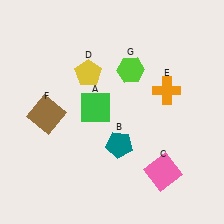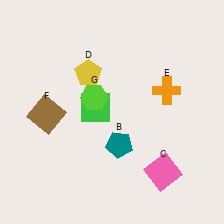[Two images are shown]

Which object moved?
The lime hexagon (G) moved left.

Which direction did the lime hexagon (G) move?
The lime hexagon (G) moved left.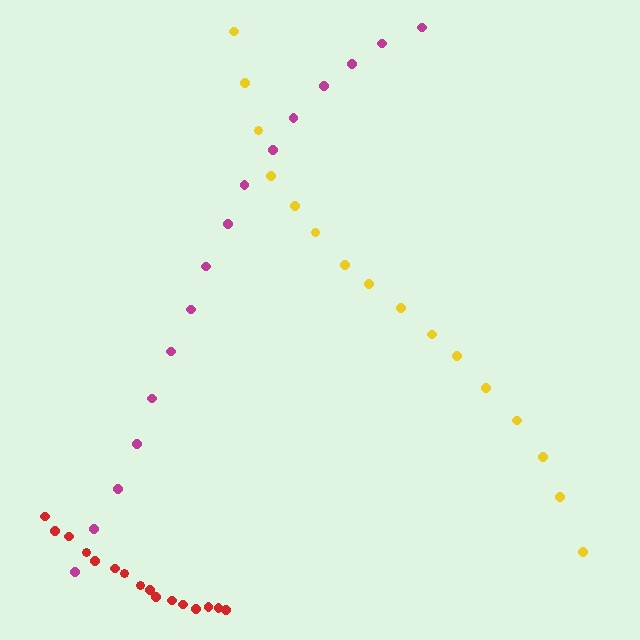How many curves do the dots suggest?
There are 3 distinct paths.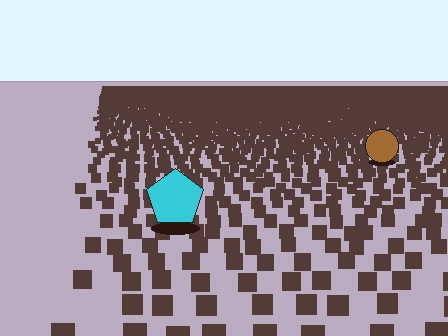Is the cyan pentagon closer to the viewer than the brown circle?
Yes. The cyan pentagon is closer — you can tell from the texture gradient: the ground texture is coarser near it.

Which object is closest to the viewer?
The cyan pentagon is closest. The texture marks near it are larger and more spread out.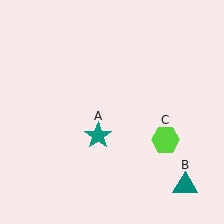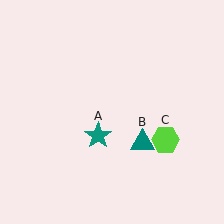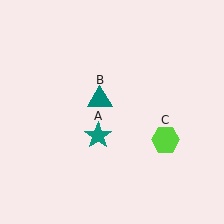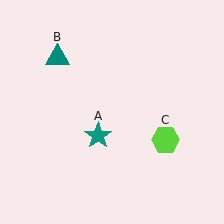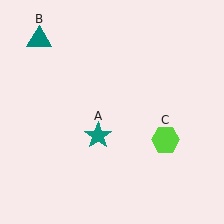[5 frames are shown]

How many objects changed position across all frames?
1 object changed position: teal triangle (object B).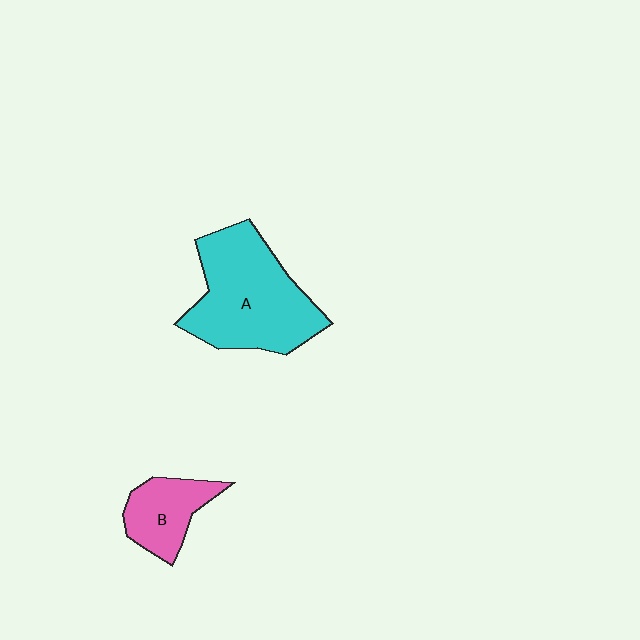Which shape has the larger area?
Shape A (cyan).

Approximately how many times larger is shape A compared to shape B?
Approximately 2.3 times.